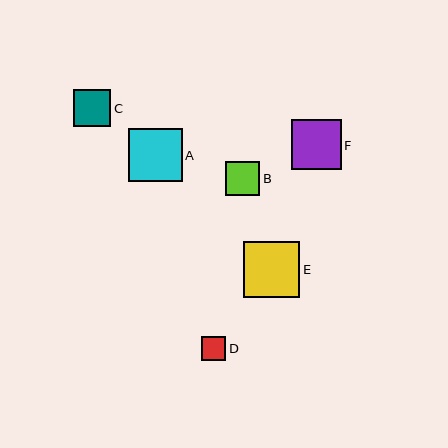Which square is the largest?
Square E is the largest with a size of approximately 56 pixels.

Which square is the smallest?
Square D is the smallest with a size of approximately 24 pixels.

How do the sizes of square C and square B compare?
Square C and square B are approximately the same size.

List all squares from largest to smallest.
From largest to smallest: E, A, F, C, B, D.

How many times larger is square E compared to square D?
Square E is approximately 2.3 times the size of square D.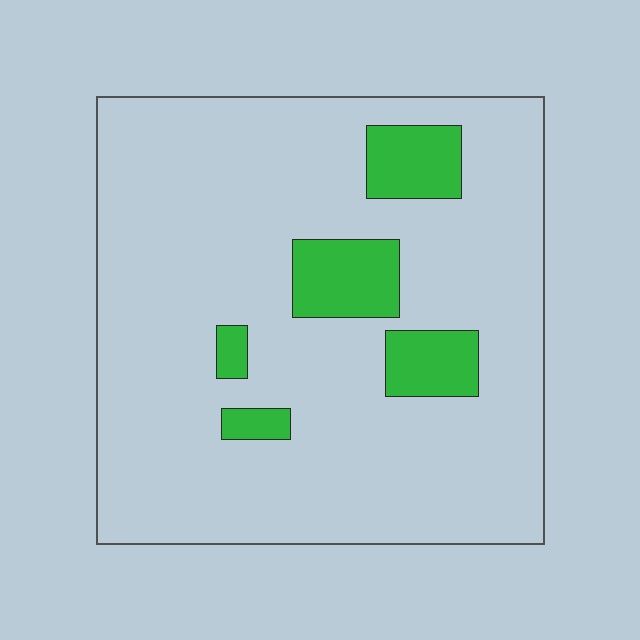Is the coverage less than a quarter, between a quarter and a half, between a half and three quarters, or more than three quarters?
Less than a quarter.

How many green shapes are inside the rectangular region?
5.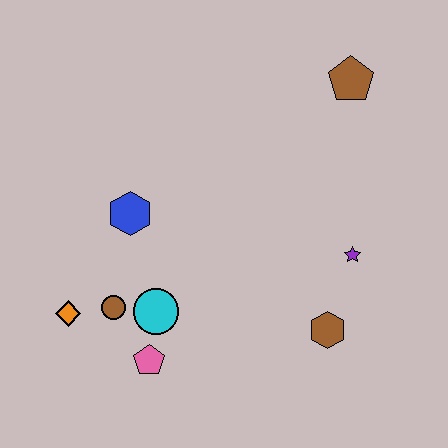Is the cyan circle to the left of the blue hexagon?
No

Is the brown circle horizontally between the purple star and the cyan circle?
No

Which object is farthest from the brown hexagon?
The orange diamond is farthest from the brown hexagon.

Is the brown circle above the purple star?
No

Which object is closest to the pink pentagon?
The cyan circle is closest to the pink pentagon.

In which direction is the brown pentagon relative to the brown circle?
The brown pentagon is to the right of the brown circle.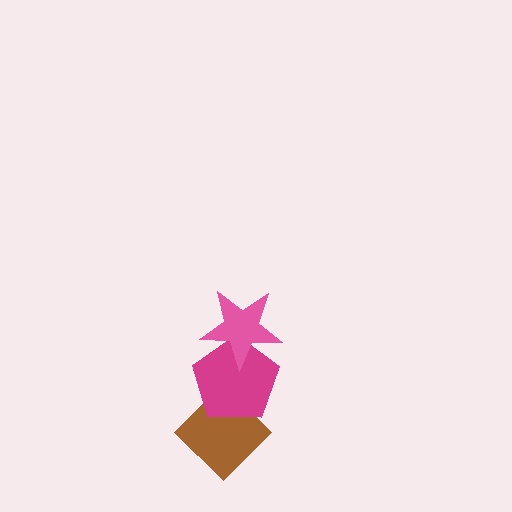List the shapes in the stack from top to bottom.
From top to bottom: the pink star, the magenta pentagon, the brown diamond.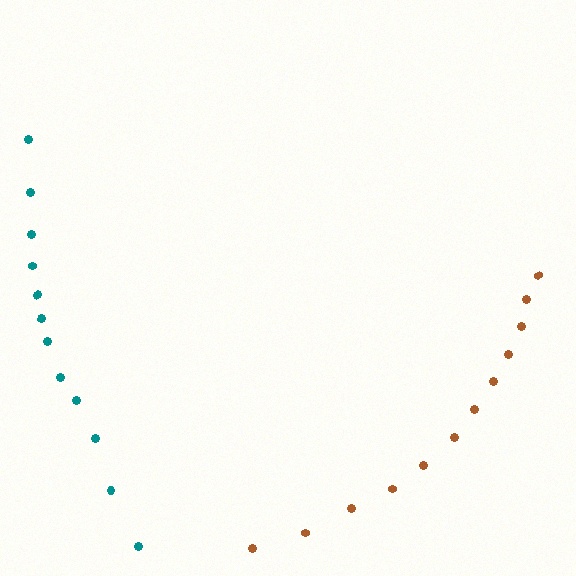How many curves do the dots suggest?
There are 2 distinct paths.